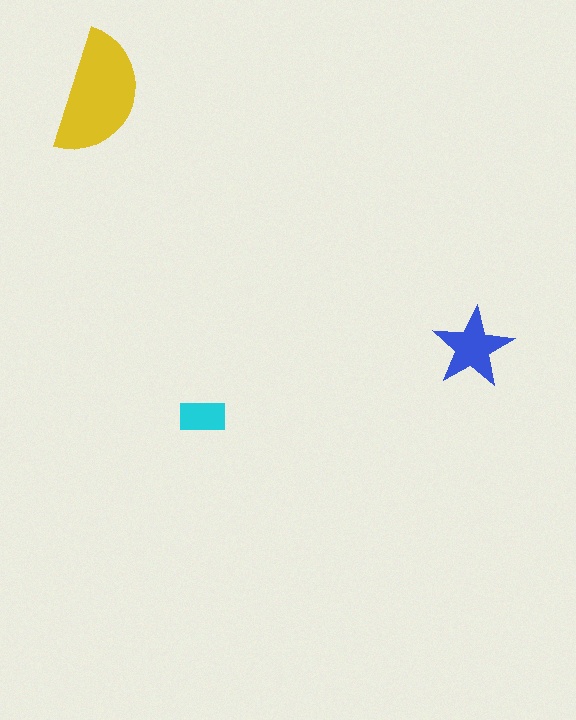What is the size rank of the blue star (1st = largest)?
2nd.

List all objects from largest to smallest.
The yellow semicircle, the blue star, the cyan rectangle.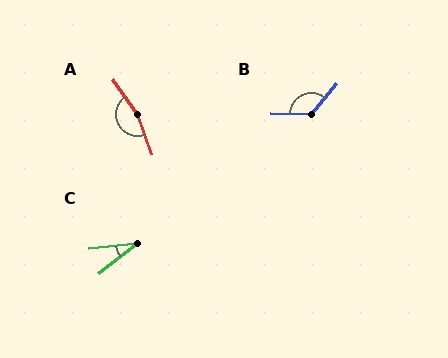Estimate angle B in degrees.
Approximately 129 degrees.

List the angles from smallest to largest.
C (32°), B (129°), A (165°).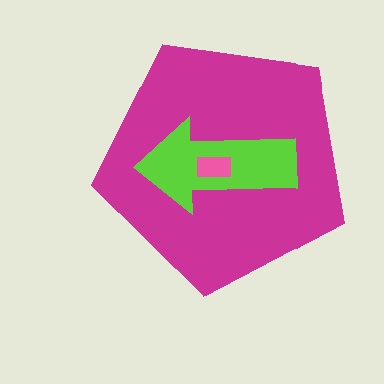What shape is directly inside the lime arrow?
The pink rectangle.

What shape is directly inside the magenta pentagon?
The lime arrow.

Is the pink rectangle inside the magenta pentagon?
Yes.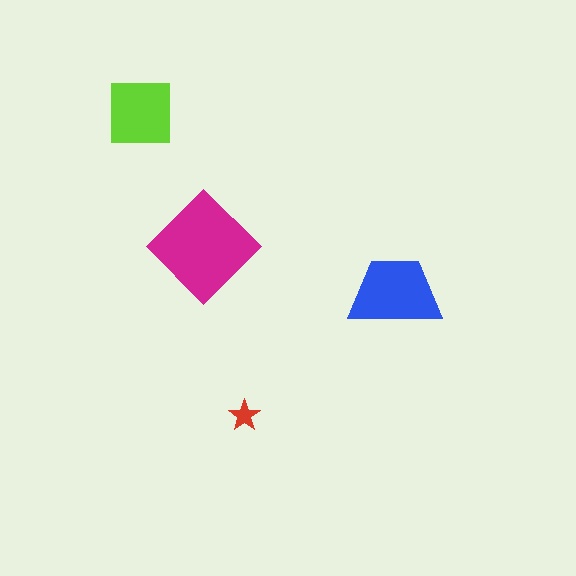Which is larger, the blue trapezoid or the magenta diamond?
The magenta diamond.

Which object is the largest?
The magenta diamond.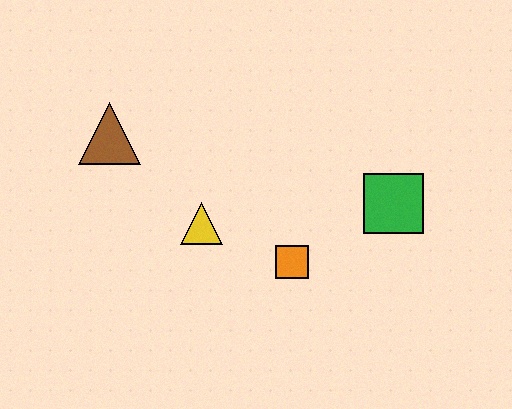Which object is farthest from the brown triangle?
The green square is farthest from the brown triangle.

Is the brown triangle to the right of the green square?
No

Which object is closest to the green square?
The orange square is closest to the green square.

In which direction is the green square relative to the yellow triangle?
The green square is to the right of the yellow triangle.